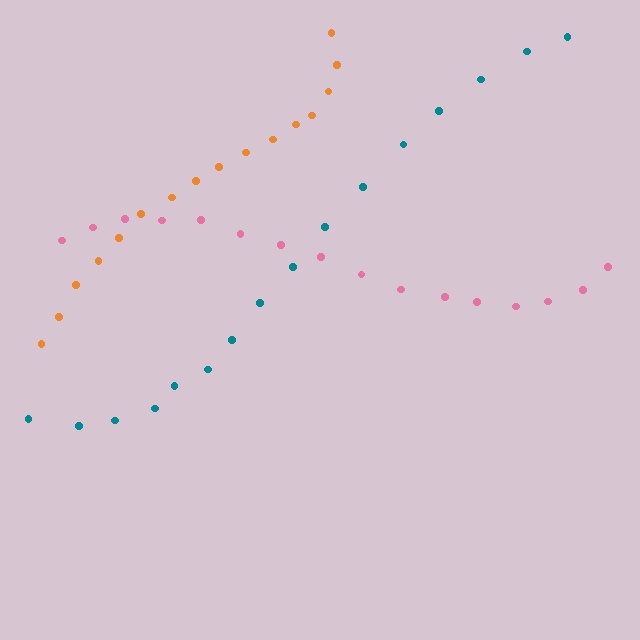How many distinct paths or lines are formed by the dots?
There are 3 distinct paths.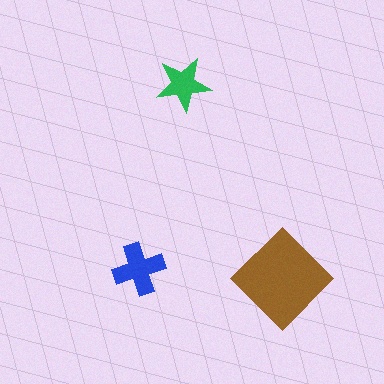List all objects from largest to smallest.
The brown diamond, the blue cross, the green star.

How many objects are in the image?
There are 3 objects in the image.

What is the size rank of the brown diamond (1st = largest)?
1st.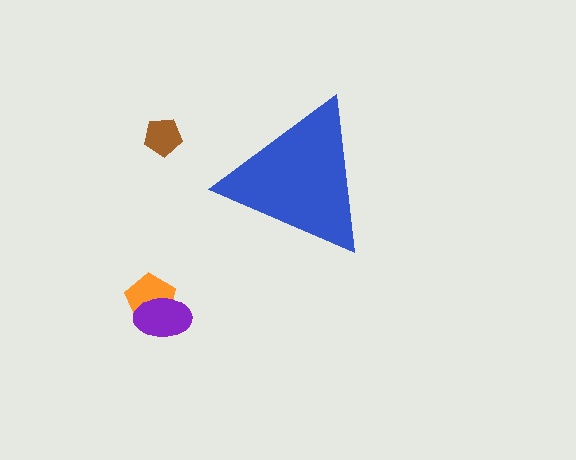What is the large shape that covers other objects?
A blue triangle.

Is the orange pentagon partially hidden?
No, the orange pentagon is fully visible.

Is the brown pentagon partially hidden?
No, the brown pentagon is fully visible.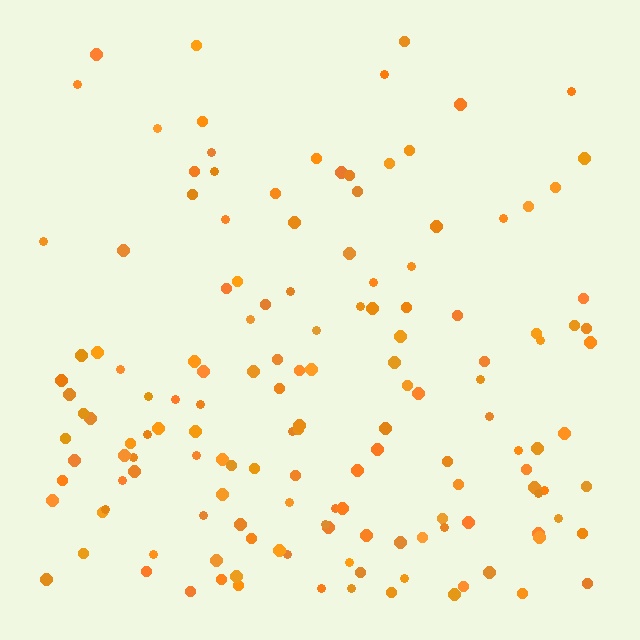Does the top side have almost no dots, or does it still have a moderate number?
Still a moderate number, just noticeably fewer than the bottom.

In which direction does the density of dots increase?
From top to bottom, with the bottom side densest.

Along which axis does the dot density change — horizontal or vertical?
Vertical.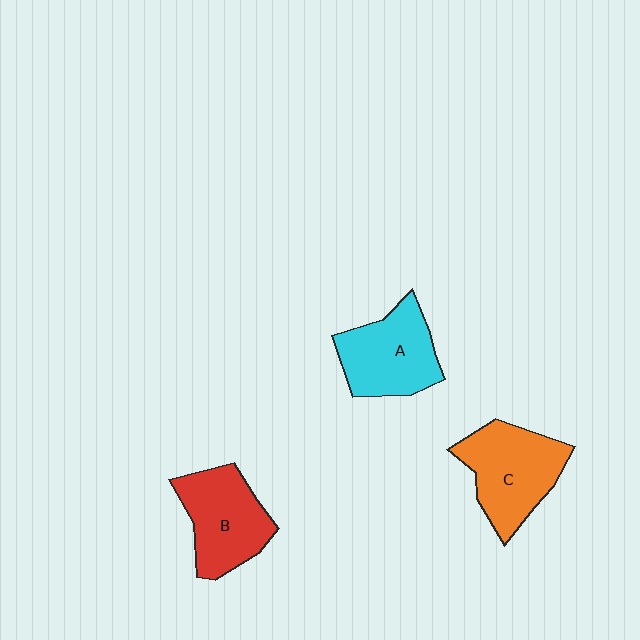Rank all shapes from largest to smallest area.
From largest to smallest: C (orange), B (red), A (cyan).